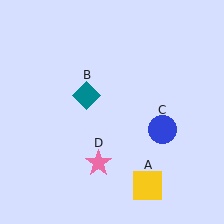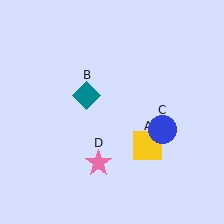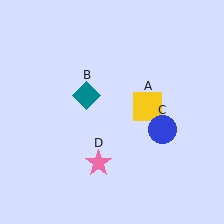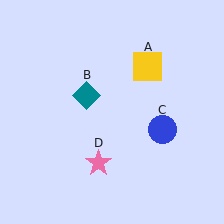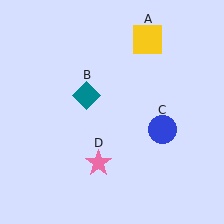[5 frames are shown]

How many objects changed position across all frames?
1 object changed position: yellow square (object A).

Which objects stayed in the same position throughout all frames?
Teal diamond (object B) and blue circle (object C) and pink star (object D) remained stationary.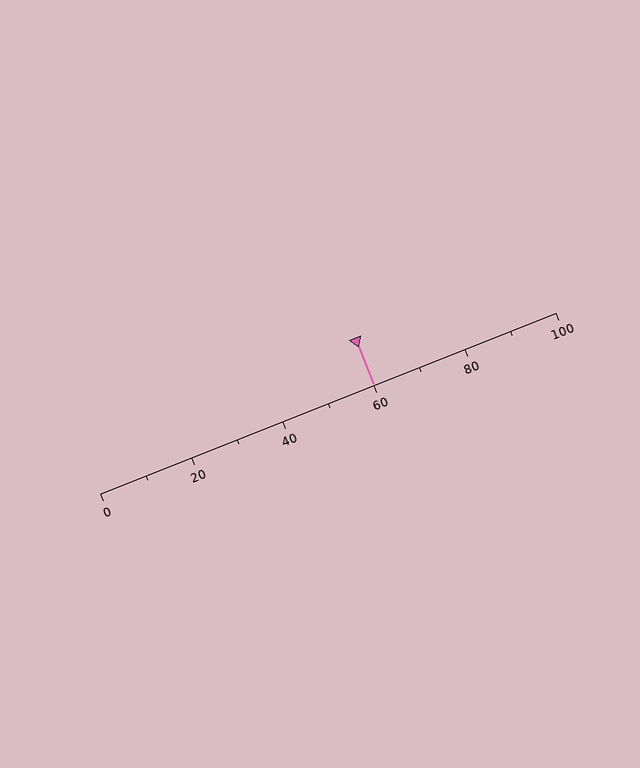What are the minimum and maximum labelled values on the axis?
The axis runs from 0 to 100.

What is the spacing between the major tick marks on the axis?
The major ticks are spaced 20 apart.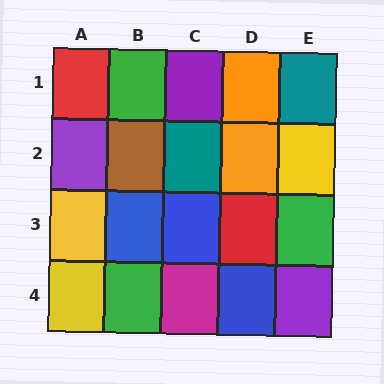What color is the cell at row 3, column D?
Red.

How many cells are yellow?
3 cells are yellow.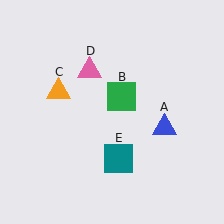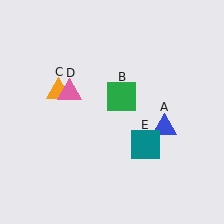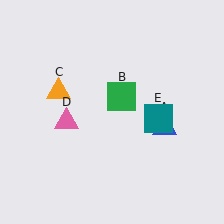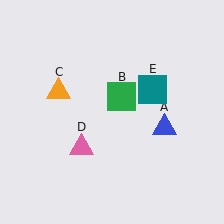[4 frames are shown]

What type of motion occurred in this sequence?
The pink triangle (object D), teal square (object E) rotated counterclockwise around the center of the scene.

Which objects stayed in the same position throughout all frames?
Blue triangle (object A) and green square (object B) and orange triangle (object C) remained stationary.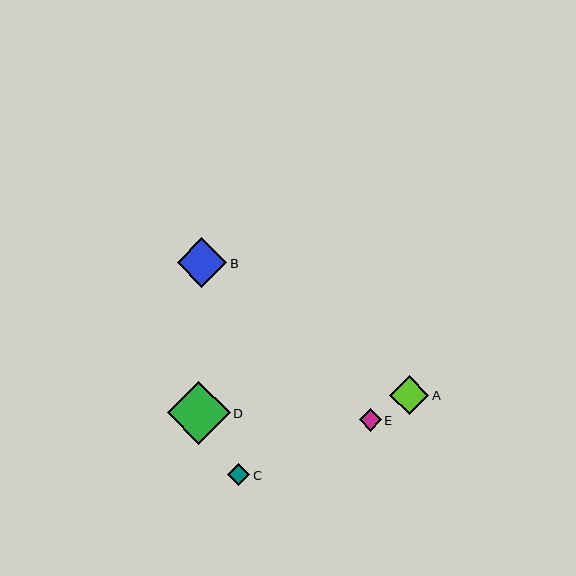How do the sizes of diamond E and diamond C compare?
Diamond E and diamond C are approximately the same size.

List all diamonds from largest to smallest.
From largest to smallest: D, B, A, E, C.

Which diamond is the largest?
Diamond D is the largest with a size of approximately 63 pixels.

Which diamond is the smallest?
Diamond C is the smallest with a size of approximately 22 pixels.